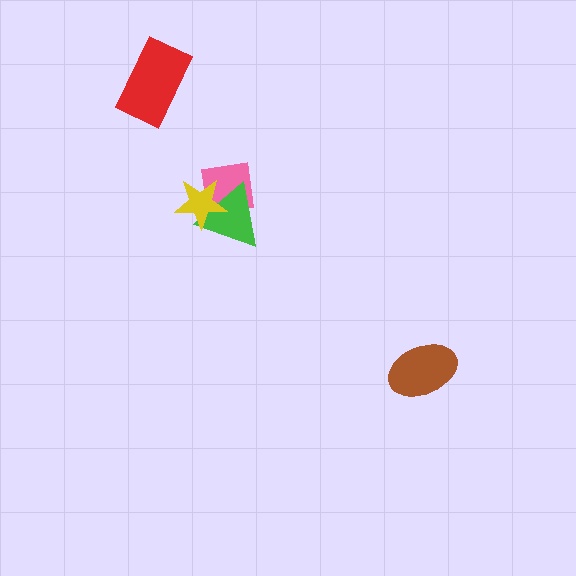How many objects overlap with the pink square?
2 objects overlap with the pink square.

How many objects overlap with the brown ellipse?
0 objects overlap with the brown ellipse.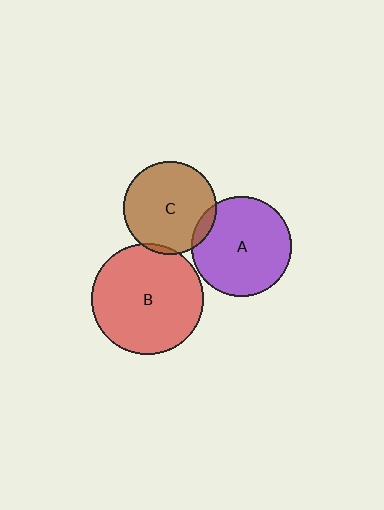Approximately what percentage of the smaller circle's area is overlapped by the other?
Approximately 5%.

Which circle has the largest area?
Circle B (red).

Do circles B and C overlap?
Yes.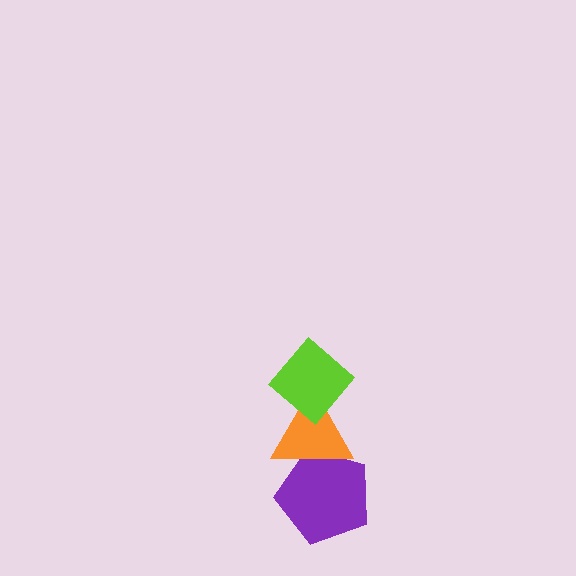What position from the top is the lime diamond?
The lime diamond is 1st from the top.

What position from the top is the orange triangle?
The orange triangle is 2nd from the top.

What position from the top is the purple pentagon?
The purple pentagon is 3rd from the top.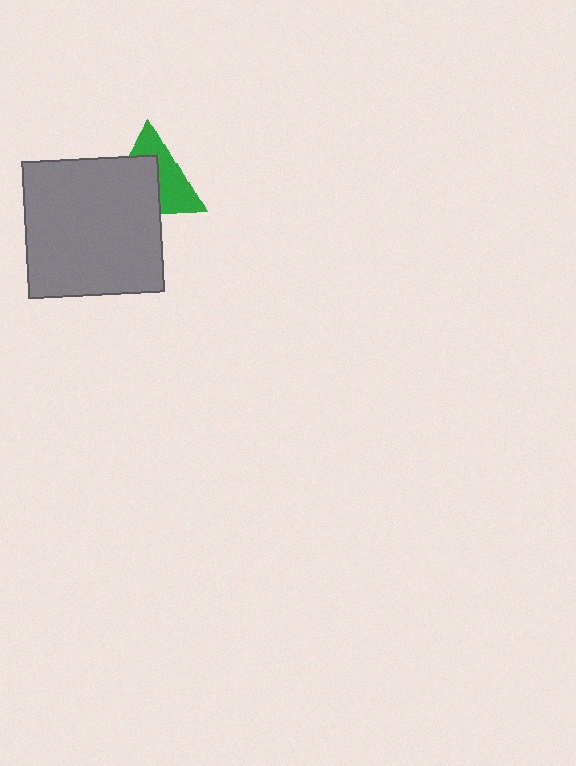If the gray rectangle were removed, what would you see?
You would see the complete green triangle.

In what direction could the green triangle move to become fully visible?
The green triangle could move toward the upper-right. That would shift it out from behind the gray rectangle entirely.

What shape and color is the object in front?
The object in front is a gray rectangle.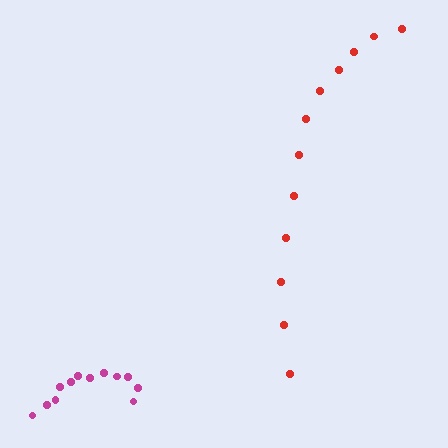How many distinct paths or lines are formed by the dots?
There are 2 distinct paths.